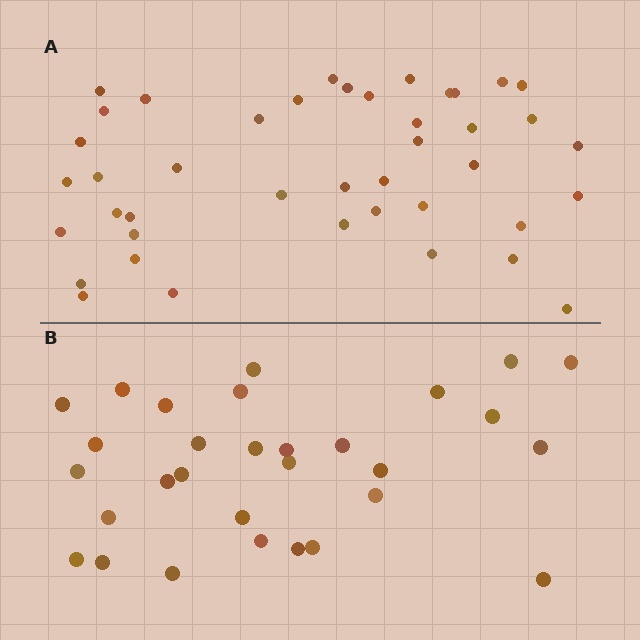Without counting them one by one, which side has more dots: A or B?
Region A (the top region) has more dots.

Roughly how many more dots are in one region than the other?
Region A has roughly 12 or so more dots than region B.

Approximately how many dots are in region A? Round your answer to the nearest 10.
About 40 dots. (The exact count is 42, which rounds to 40.)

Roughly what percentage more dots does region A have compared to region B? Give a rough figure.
About 40% more.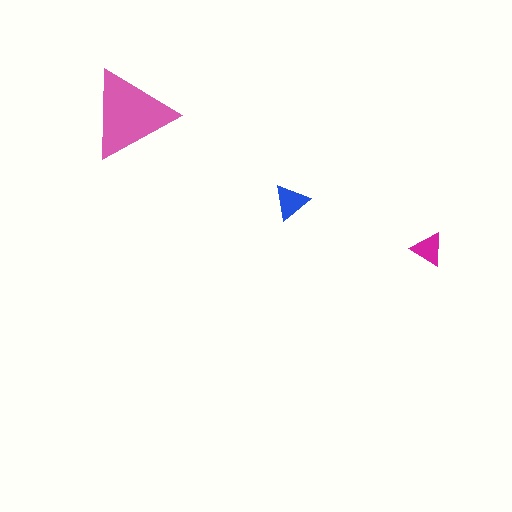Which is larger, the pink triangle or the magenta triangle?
The pink one.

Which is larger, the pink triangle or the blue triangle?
The pink one.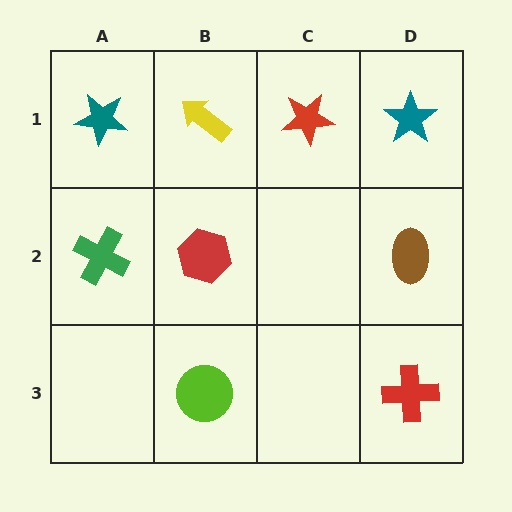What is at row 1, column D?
A teal star.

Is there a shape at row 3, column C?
No, that cell is empty.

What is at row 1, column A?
A teal star.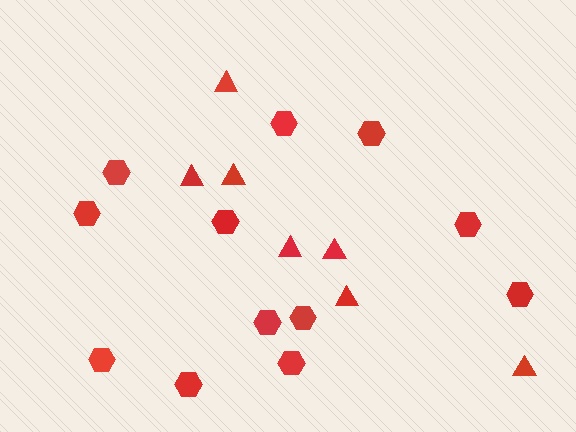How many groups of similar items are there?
There are 2 groups: one group of hexagons (12) and one group of triangles (7).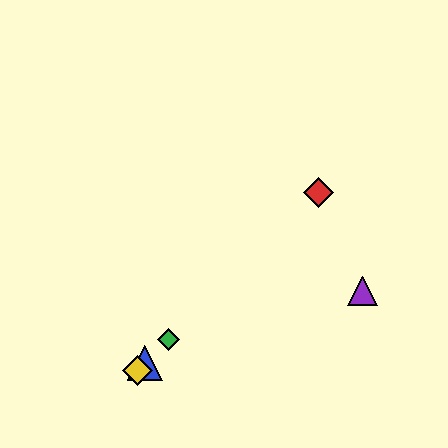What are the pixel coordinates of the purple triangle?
The purple triangle is at (363, 291).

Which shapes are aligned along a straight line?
The red diamond, the blue triangle, the green diamond, the yellow diamond are aligned along a straight line.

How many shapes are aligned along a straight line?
4 shapes (the red diamond, the blue triangle, the green diamond, the yellow diamond) are aligned along a straight line.